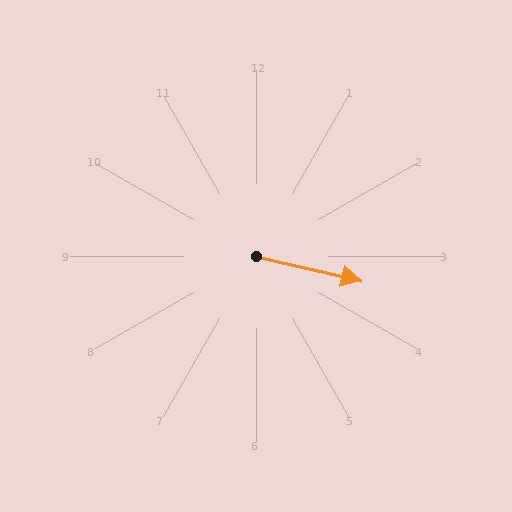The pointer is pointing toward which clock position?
Roughly 3 o'clock.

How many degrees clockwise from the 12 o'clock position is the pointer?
Approximately 103 degrees.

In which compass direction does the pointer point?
East.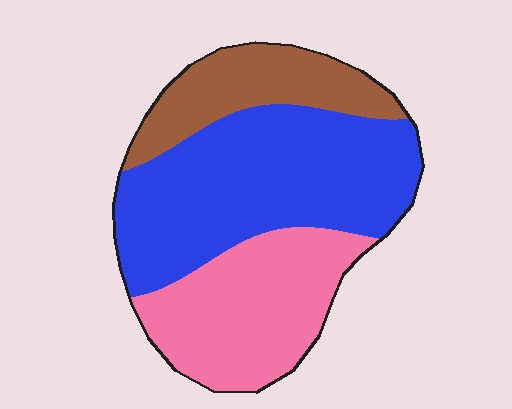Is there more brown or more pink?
Pink.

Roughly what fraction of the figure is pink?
Pink covers about 30% of the figure.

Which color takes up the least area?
Brown, at roughly 20%.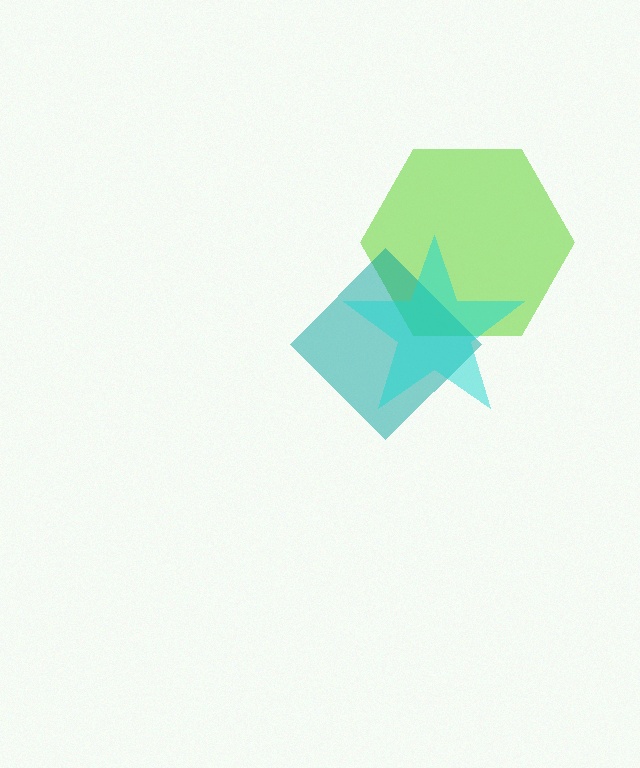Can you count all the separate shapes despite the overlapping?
Yes, there are 3 separate shapes.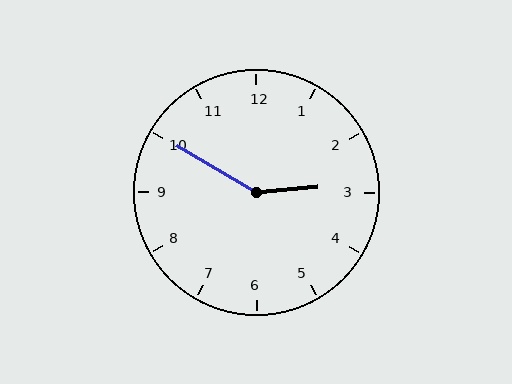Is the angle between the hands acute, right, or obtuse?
It is obtuse.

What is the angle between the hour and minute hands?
Approximately 145 degrees.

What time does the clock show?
2:50.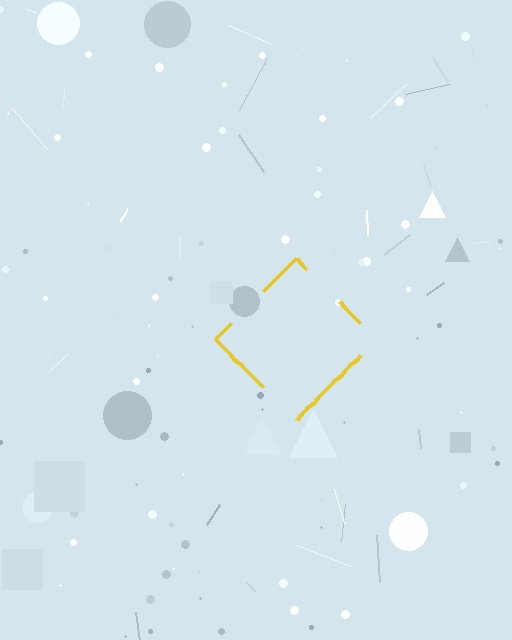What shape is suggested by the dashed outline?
The dashed outline suggests a diamond.